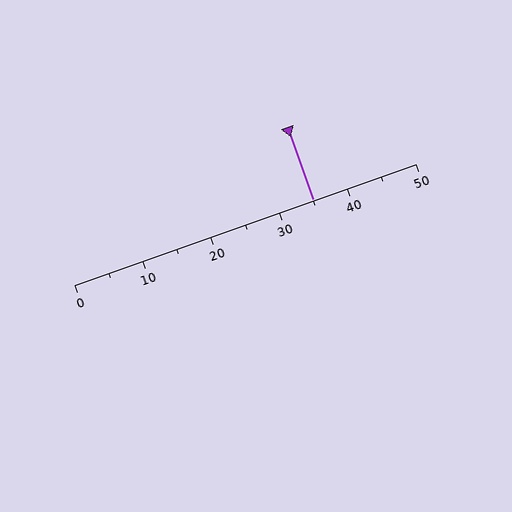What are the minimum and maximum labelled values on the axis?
The axis runs from 0 to 50.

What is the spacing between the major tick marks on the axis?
The major ticks are spaced 10 apart.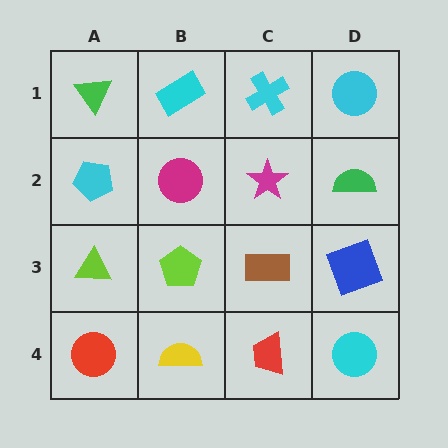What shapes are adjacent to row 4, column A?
A lime triangle (row 3, column A), a yellow semicircle (row 4, column B).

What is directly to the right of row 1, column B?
A cyan cross.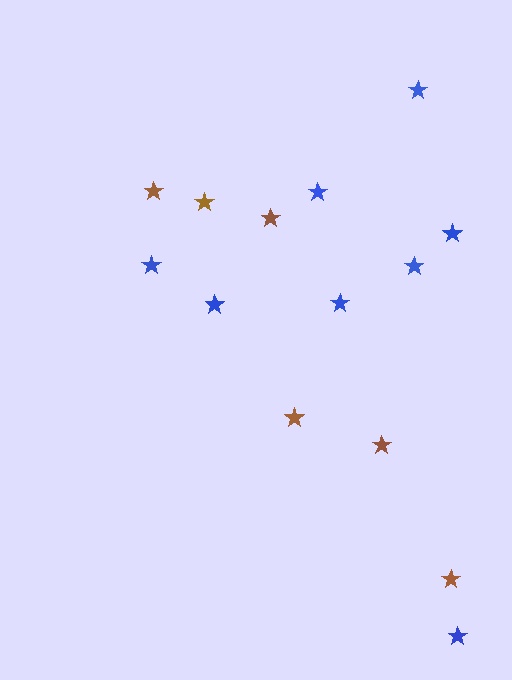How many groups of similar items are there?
There are 2 groups: one group of brown stars (6) and one group of blue stars (8).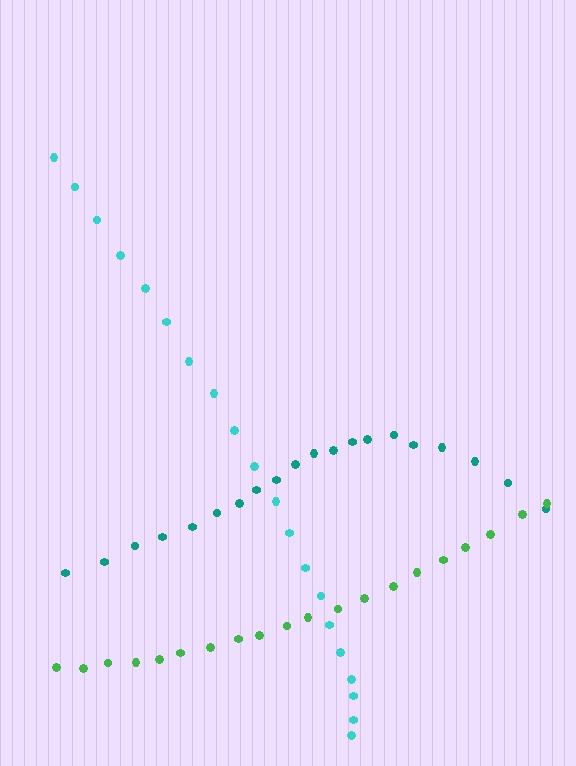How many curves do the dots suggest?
There are 3 distinct paths.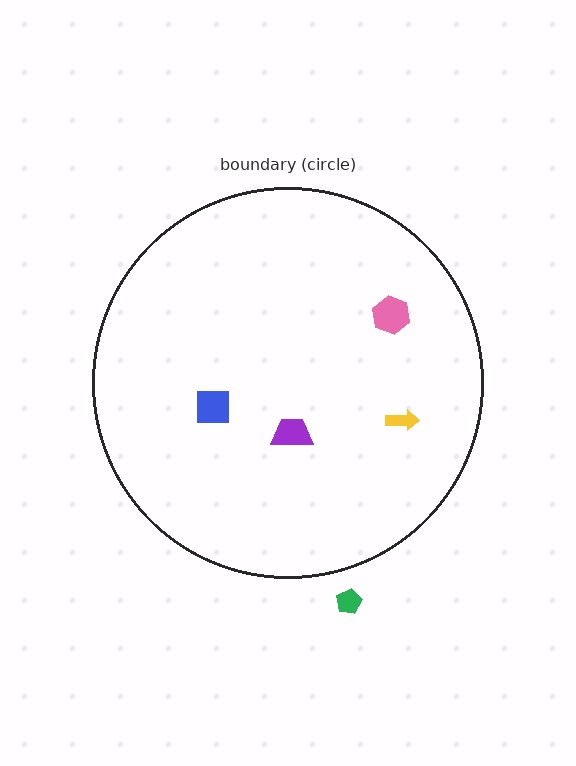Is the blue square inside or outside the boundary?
Inside.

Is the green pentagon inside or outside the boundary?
Outside.